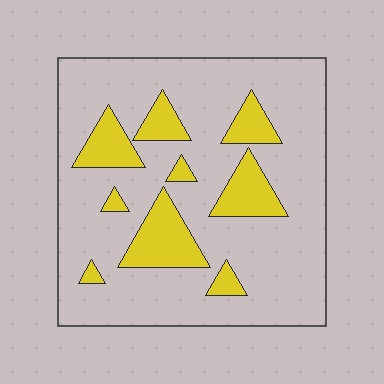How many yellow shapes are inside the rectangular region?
9.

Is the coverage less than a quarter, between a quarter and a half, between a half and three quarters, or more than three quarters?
Less than a quarter.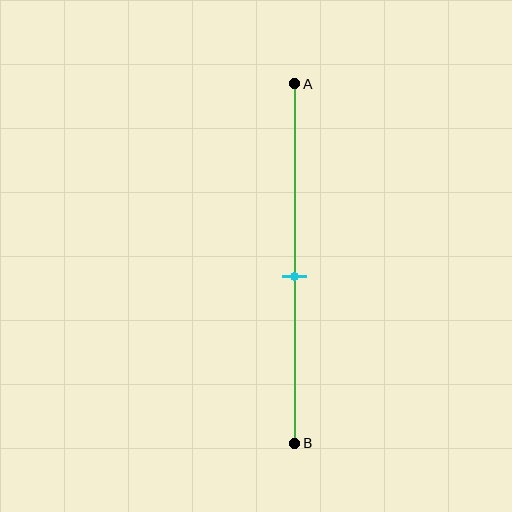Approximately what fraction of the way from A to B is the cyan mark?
The cyan mark is approximately 55% of the way from A to B.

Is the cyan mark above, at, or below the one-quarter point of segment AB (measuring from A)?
The cyan mark is below the one-quarter point of segment AB.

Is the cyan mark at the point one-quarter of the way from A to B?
No, the mark is at about 55% from A, not at the 25% one-quarter point.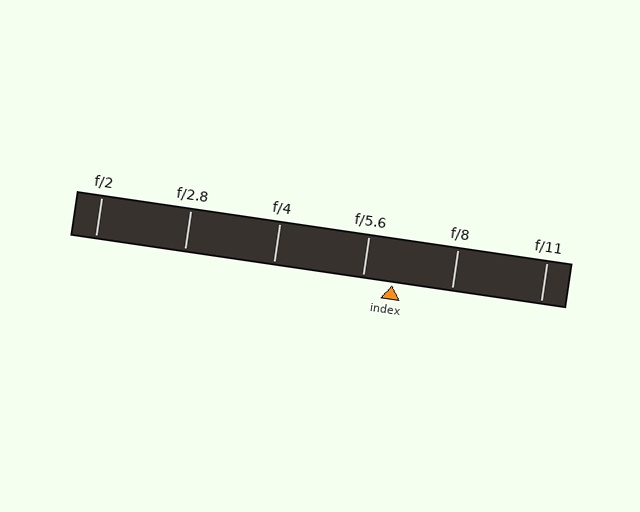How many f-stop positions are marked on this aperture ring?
There are 6 f-stop positions marked.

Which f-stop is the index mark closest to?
The index mark is closest to f/5.6.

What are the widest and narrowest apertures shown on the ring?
The widest aperture shown is f/2 and the narrowest is f/11.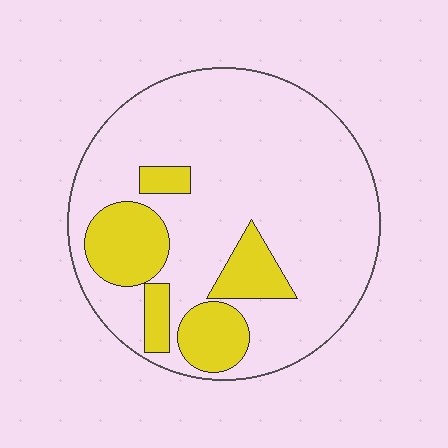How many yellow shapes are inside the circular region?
5.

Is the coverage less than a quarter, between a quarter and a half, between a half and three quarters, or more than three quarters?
Less than a quarter.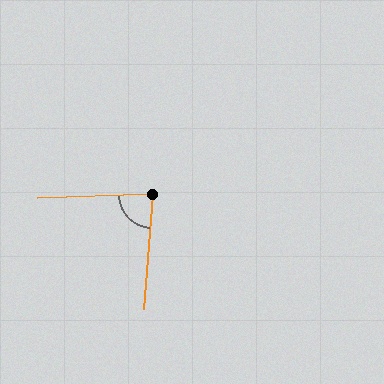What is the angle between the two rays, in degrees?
Approximately 84 degrees.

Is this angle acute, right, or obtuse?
It is acute.